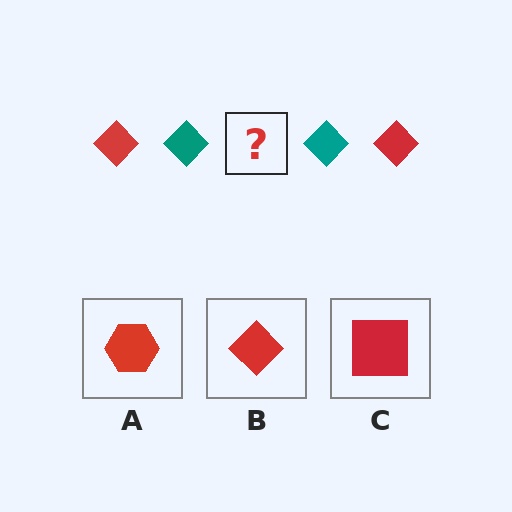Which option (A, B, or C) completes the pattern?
B.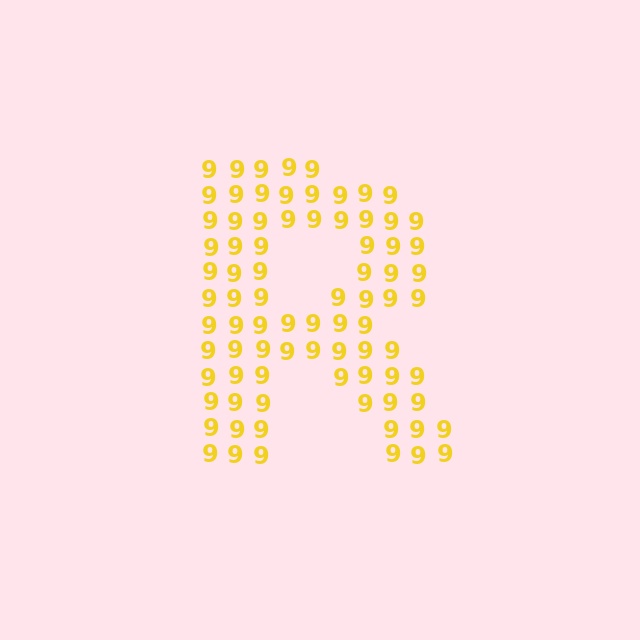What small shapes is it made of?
It is made of small digit 9's.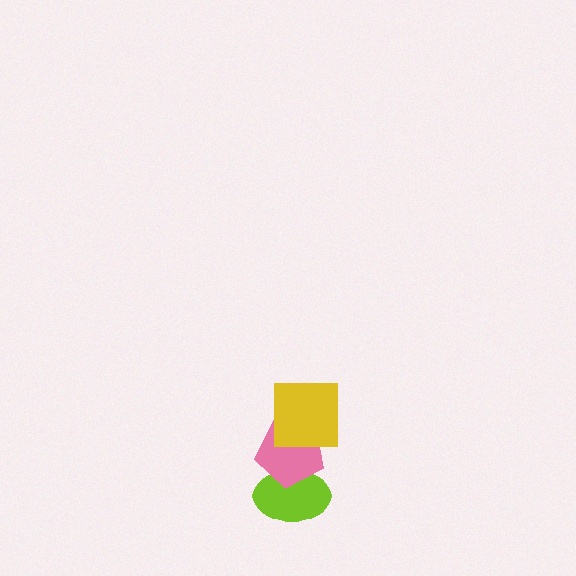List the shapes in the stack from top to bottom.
From top to bottom: the yellow square, the pink pentagon, the lime ellipse.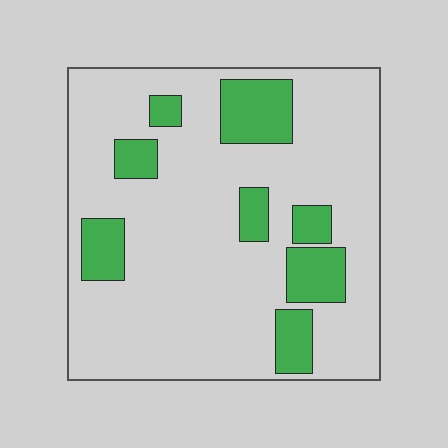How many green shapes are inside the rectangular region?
8.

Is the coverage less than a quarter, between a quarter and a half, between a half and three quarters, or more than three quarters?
Less than a quarter.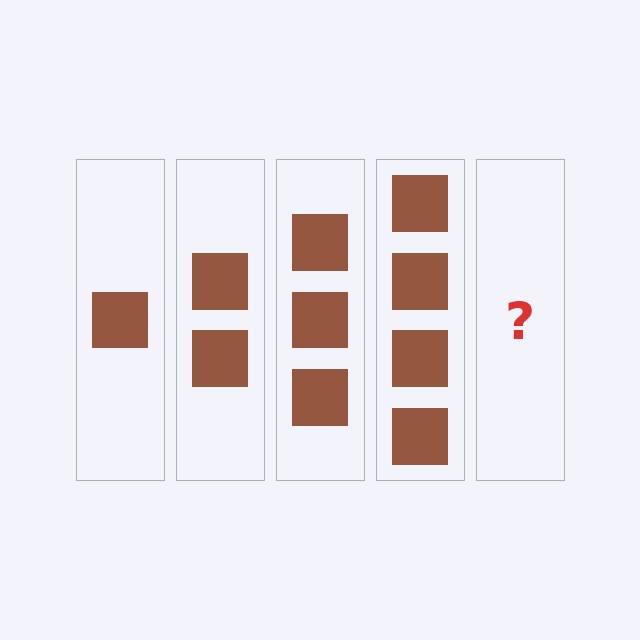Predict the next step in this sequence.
The next step is 5 squares.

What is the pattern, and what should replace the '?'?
The pattern is that each step adds one more square. The '?' should be 5 squares.